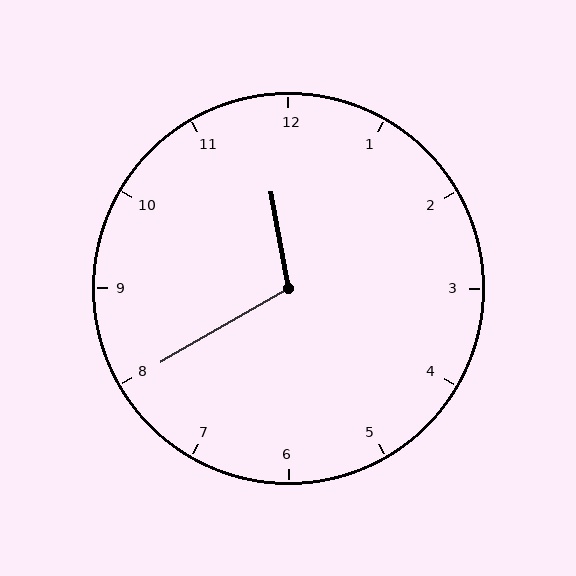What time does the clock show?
11:40.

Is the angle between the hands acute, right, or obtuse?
It is obtuse.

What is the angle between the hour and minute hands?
Approximately 110 degrees.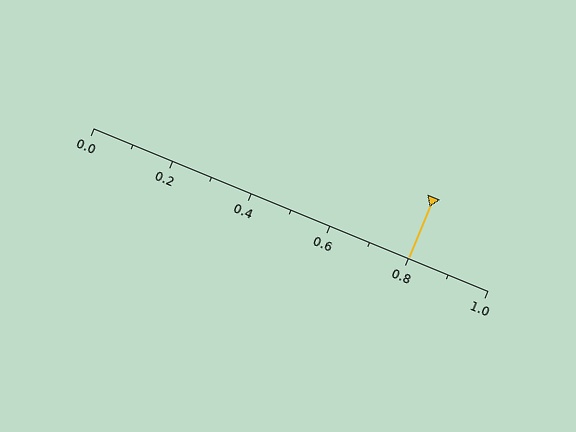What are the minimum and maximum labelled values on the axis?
The axis runs from 0.0 to 1.0.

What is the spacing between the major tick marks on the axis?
The major ticks are spaced 0.2 apart.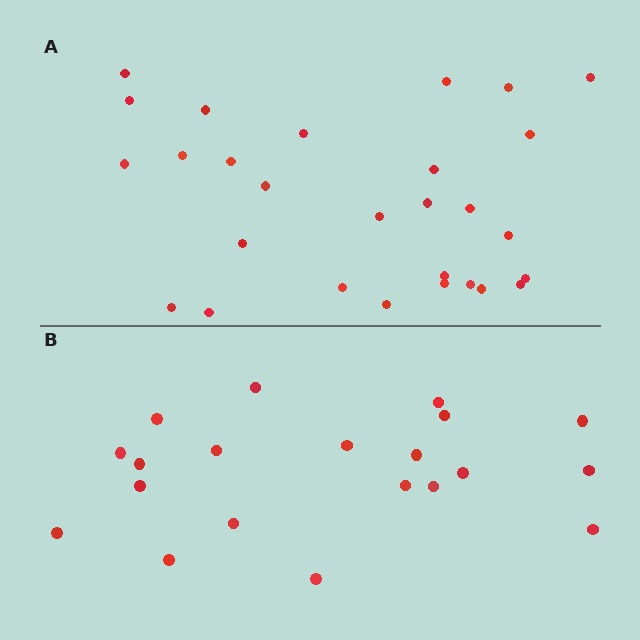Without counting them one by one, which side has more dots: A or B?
Region A (the top region) has more dots.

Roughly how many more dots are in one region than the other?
Region A has roughly 8 or so more dots than region B.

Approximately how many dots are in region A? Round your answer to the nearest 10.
About 30 dots. (The exact count is 28, which rounds to 30.)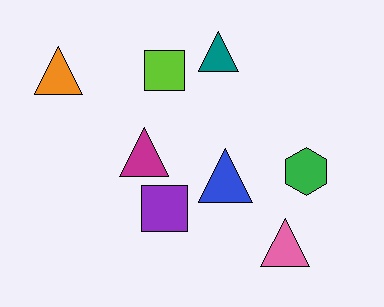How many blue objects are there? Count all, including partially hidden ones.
There is 1 blue object.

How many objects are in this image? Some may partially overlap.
There are 8 objects.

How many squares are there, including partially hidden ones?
There are 2 squares.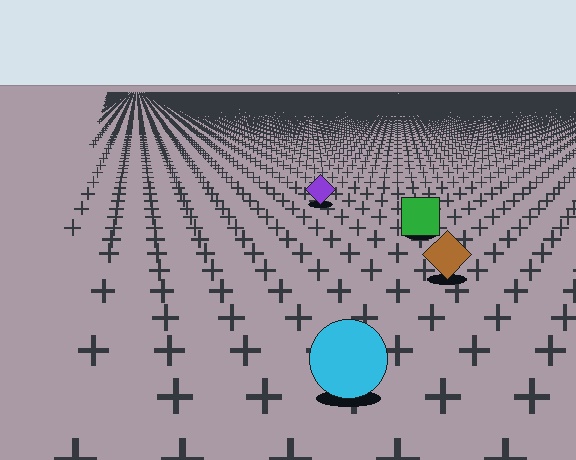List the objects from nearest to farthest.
From nearest to farthest: the cyan circle, the brown diamond, the green square, the purple diamond.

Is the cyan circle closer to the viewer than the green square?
Yes. The cyan circle is closer — you can tell from the texture gradient: the ground texture is coarser near it.